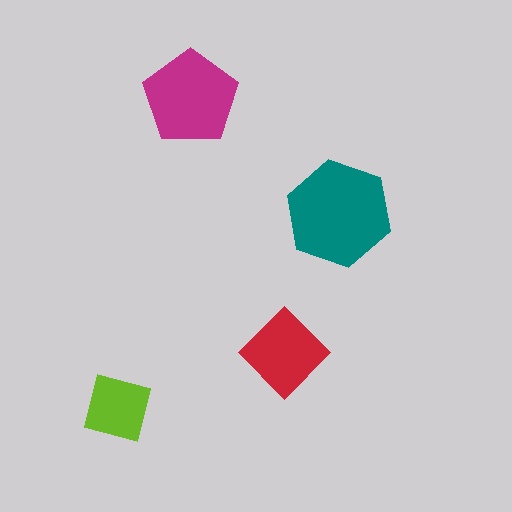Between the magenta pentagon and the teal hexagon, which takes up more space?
The teal hexagon.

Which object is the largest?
The teal hexagon.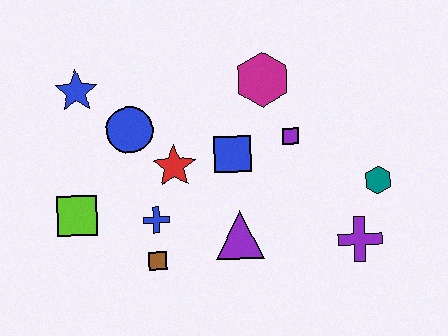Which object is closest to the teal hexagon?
The purple cross is closest to the teal hexagon.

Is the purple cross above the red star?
No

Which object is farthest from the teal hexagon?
The blue star is farthest from the teal hexagon.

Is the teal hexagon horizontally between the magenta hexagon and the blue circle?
No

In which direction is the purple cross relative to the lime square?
The purple cross is to the right of the lime square.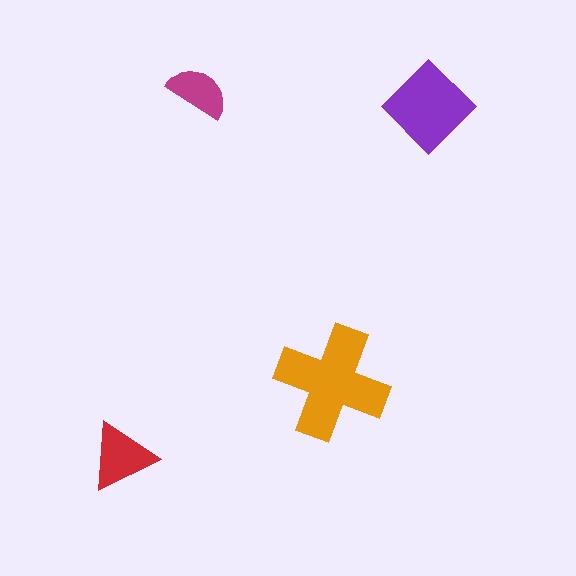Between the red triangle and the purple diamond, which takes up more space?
The purple diamond.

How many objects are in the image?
There are 4 objects in the image.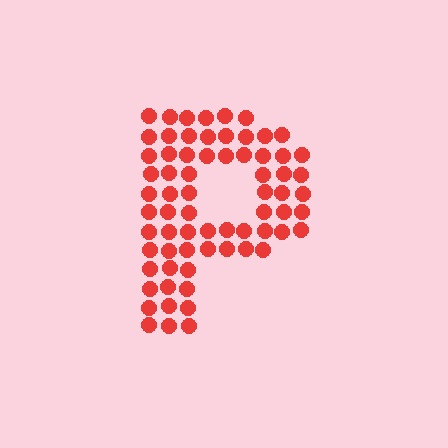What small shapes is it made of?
It is made of small circles.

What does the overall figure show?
The overall figure shows the letter P.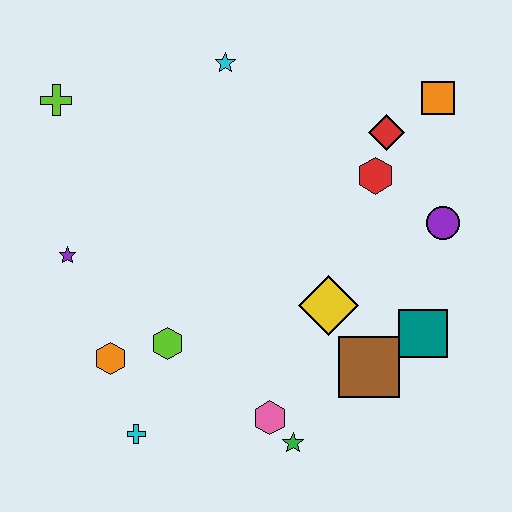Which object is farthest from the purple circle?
The lime cross is farthest from the purple circle.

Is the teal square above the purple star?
No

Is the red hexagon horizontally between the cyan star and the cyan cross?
No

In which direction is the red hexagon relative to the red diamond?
The red hexagon is below the red diamond.